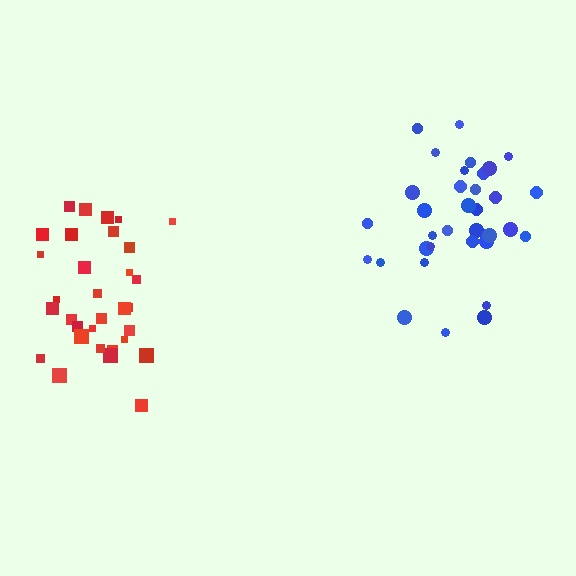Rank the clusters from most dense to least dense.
blue, red.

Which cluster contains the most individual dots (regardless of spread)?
Blue (35).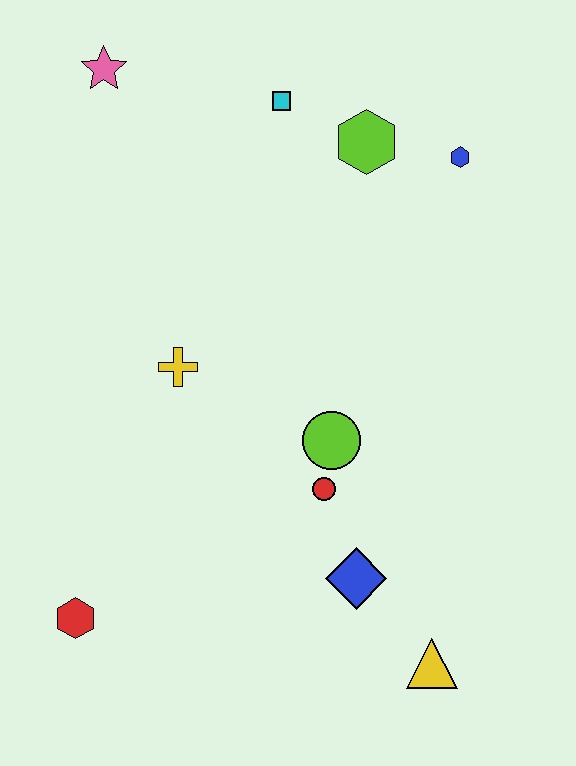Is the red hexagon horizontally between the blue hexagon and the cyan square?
No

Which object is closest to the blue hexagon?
The lime hexagon is closest to the blue hexagon.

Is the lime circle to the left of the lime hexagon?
Yes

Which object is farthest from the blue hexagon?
The red hexagon is farthest from the blue hexagon.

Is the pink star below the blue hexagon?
No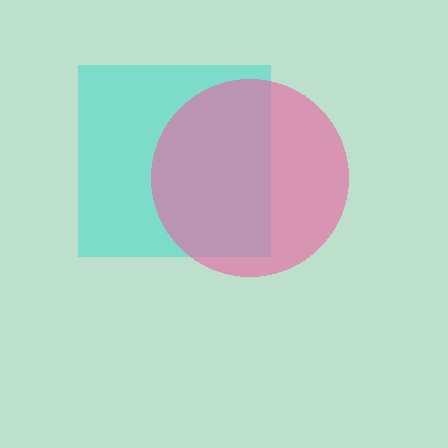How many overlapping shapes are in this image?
There are 2 overlapping shapes in the image.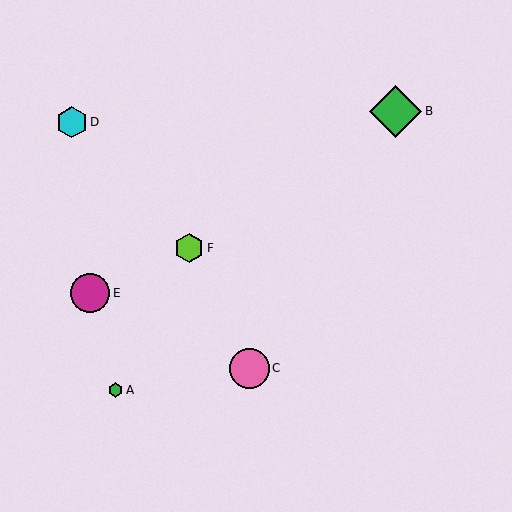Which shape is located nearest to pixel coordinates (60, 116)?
The cyan hexagon (labeled D) at (72, 122) is nearest to that location.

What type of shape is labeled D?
Shape D is a cyan hexagon.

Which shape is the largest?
The green diamond (labeled B) is the largest.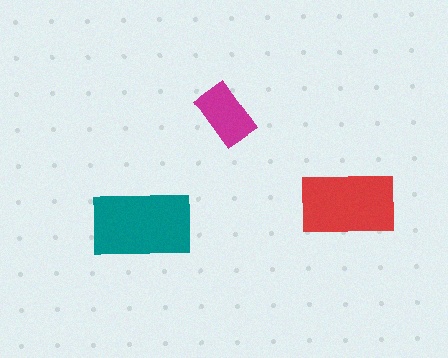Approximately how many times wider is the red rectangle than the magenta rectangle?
About 1.5 times wider.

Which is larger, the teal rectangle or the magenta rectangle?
The teal one.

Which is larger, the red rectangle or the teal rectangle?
The teal one.